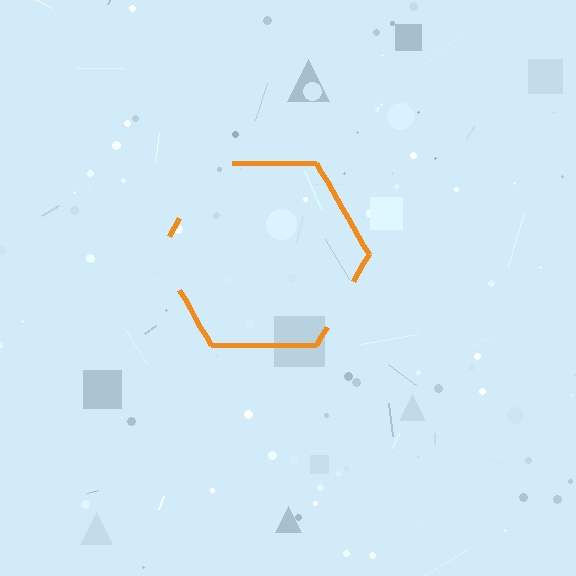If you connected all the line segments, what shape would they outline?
They would outline a hexagon.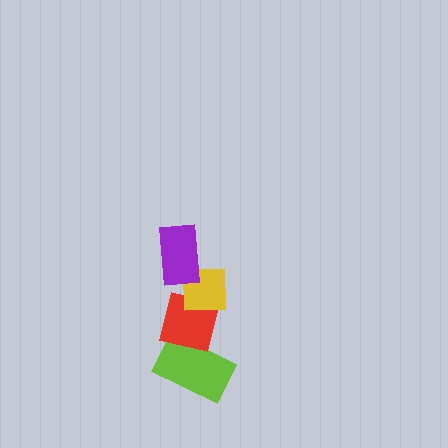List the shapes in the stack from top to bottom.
From top to bottom: the purple rectangle, the yellow square, the red square, the lime rectangle.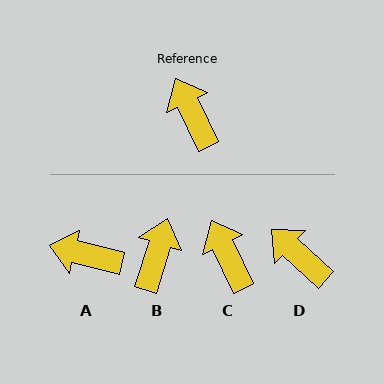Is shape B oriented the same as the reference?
No, it is off by about 43 degrees.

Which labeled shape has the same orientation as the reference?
C.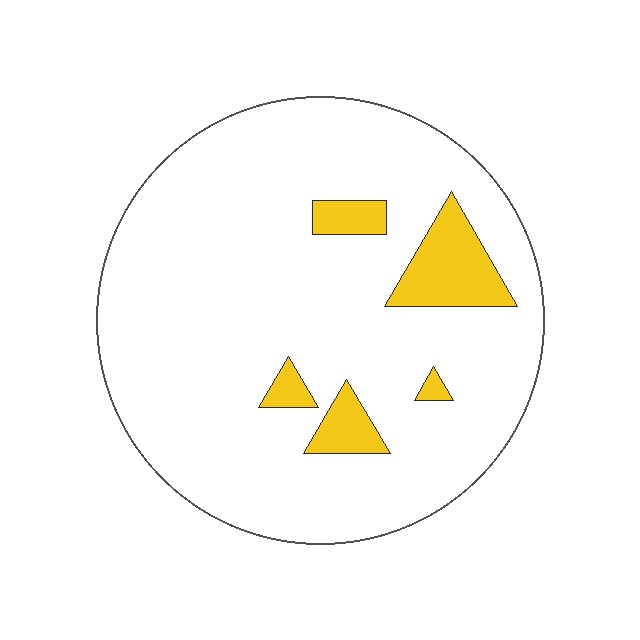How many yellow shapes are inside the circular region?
5.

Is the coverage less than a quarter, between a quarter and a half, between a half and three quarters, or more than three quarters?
Less than a quarter.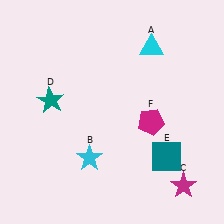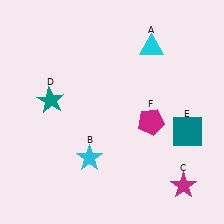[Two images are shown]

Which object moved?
The teal square (E) moved up.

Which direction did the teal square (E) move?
The teal square (E) moved up.